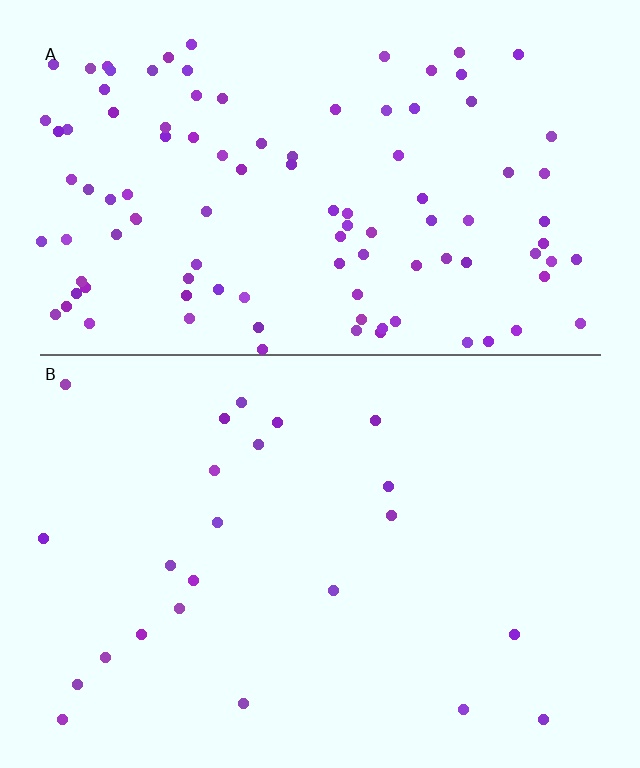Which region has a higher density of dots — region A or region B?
A (the top).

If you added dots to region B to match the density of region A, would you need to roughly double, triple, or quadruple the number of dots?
Approximately quadruple.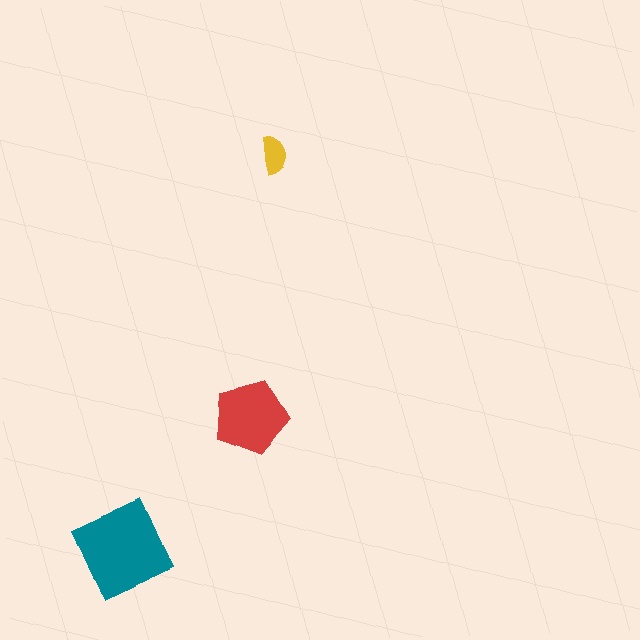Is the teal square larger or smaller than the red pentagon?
Larger.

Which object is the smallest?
The yellow semicircle.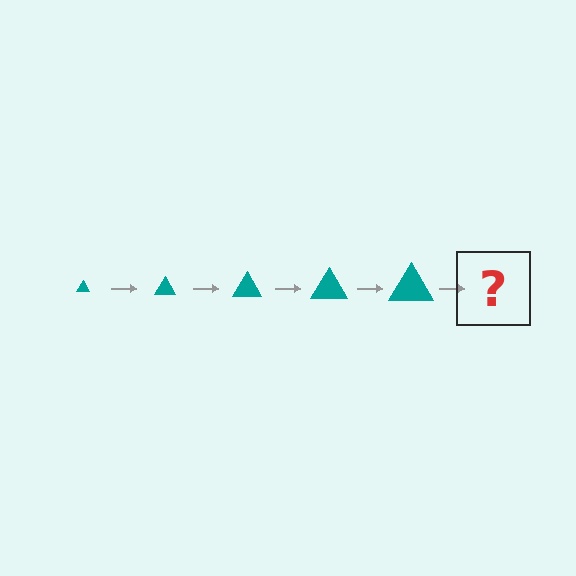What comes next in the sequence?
The next element should be a teal triangle, larger than the previous one.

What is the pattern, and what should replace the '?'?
The pattern is that the triangle gets progressively larger each step. The '?' should be a teal triangle, larger than the previous one.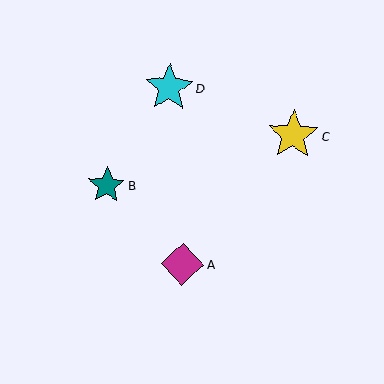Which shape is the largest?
The yellow star (labeled C) is the largest.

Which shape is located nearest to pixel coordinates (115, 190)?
The teal star (labeled B) at (106, 185) is nearest to that location.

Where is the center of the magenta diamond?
The center of the magenta diamond is at (183, 264).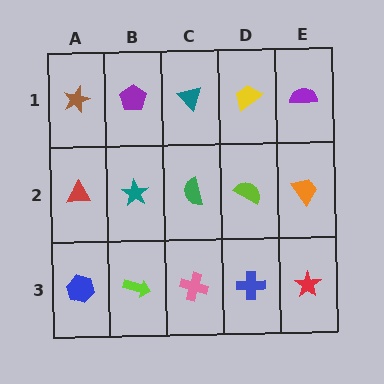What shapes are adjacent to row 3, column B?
A teal star (row 2, column B), a blue hexagon (row 3, column A), a pink cross (row 3, column C).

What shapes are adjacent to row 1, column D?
A lime semicircle (row 2, column D), a teal triangle (row 1, column C), a purple semicircle (row 1, column E).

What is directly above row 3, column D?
A lime semicircle.